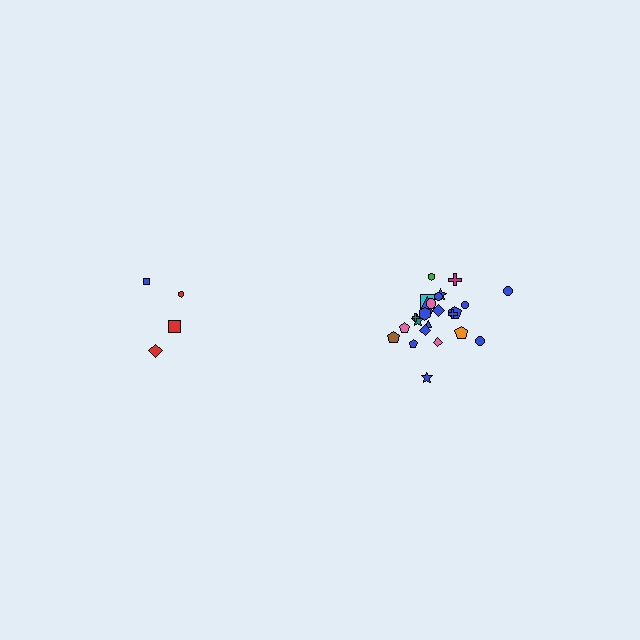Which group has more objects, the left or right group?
The right group.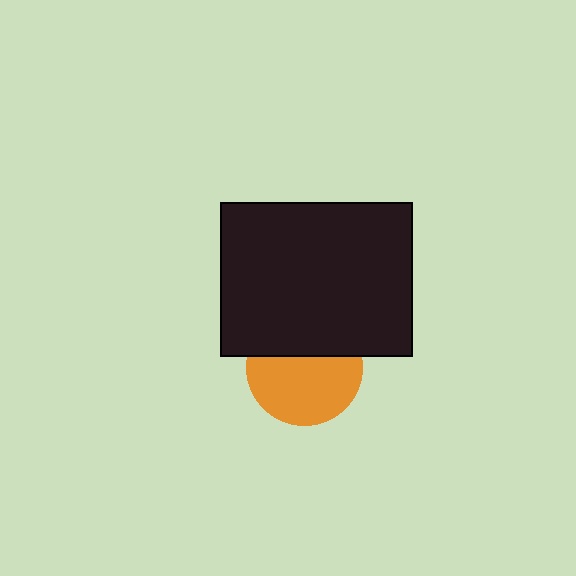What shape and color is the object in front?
The object in front is a black rectangle.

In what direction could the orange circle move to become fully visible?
The orange circle could move down. That would shift it out from behind the black rectangle entirely.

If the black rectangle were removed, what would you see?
You would see the complete orange circle.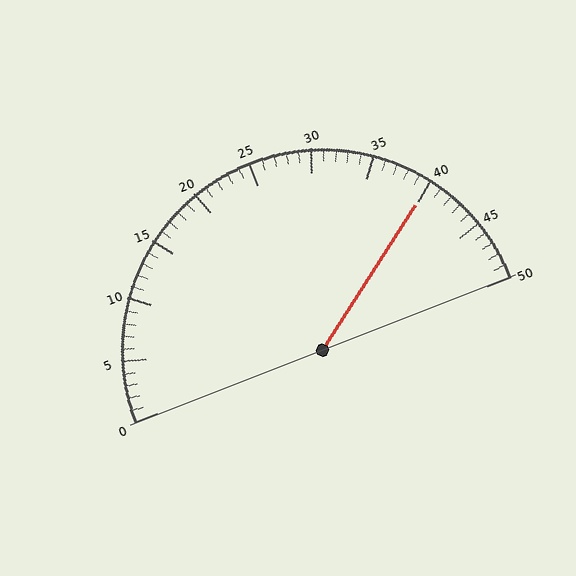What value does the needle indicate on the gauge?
The needle indicates approximately 40.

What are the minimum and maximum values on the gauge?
The gauge ranges from 0 to 50.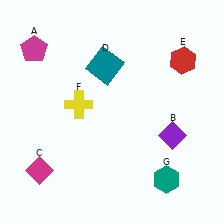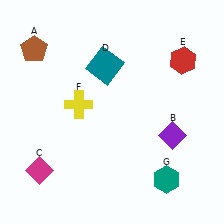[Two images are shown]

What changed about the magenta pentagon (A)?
In Image 1, A is magenta. In Image 2, it changed to brown.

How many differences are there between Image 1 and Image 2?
There is 1 difference between the two images.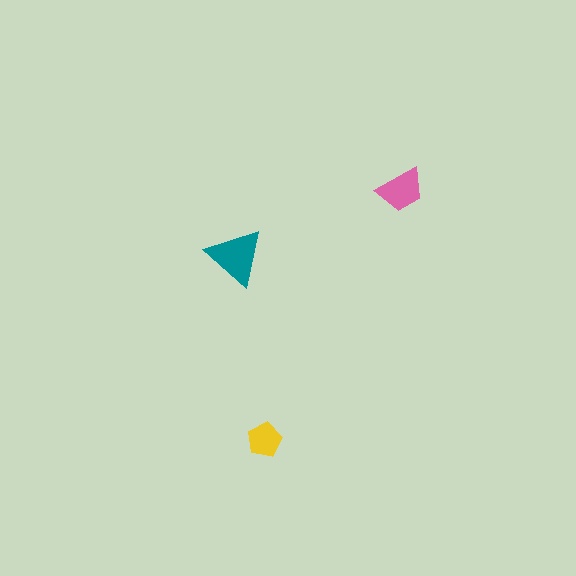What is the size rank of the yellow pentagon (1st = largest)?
3rd.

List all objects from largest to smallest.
The teal triangle, the pink trapezoid, the yellow pentagon.